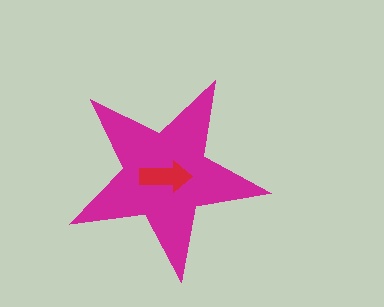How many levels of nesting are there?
2.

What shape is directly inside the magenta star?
The red arrow.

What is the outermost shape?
The magenta star.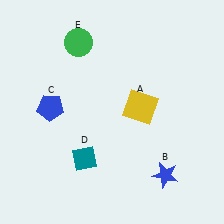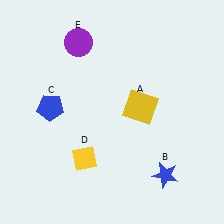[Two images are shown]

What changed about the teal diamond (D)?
In Image 1, D is teal. In Image 2, it changed to yellow.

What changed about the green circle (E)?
In Image 1, E is green. In Image 2, it changed to purple.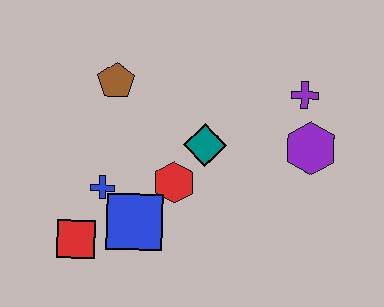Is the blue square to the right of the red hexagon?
No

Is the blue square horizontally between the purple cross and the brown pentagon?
Yes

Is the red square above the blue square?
No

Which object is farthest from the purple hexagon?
The red square is farthest from the purple hexagon.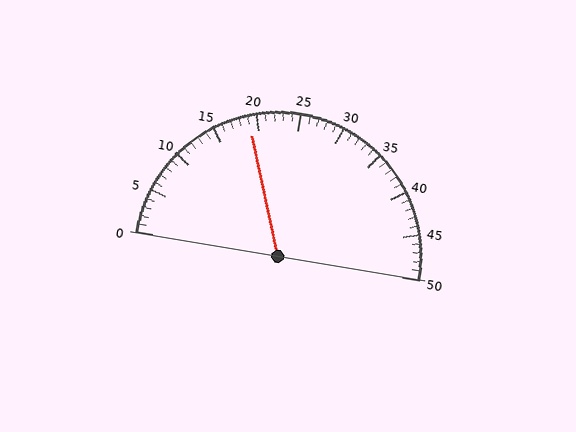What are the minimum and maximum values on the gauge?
The gauge ranges from 0 to 50.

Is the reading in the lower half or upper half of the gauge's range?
The reading is in the lower half of the range (0 to 50).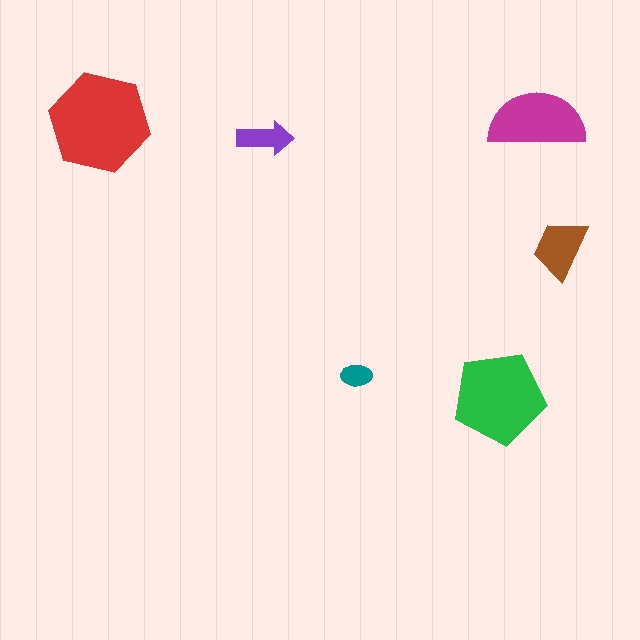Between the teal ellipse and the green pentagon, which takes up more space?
The green pentagon.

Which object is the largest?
The red hexagon.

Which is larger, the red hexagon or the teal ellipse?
The red hexagon.